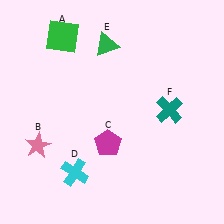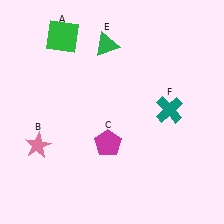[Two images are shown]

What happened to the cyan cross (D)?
The cyan cross (D) was removed in Image 2. It was in the bottom-left area of Image 1.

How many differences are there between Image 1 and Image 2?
There is 1 difference between the two images.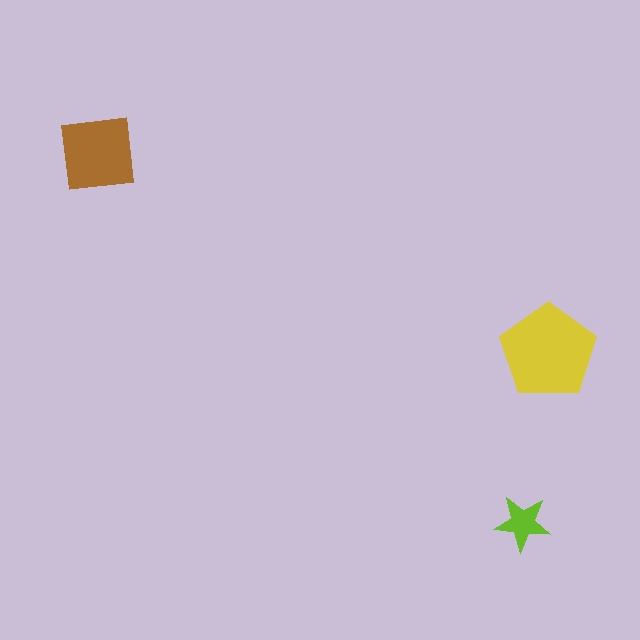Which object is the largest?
The yellow pentagon.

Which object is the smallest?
The lime star.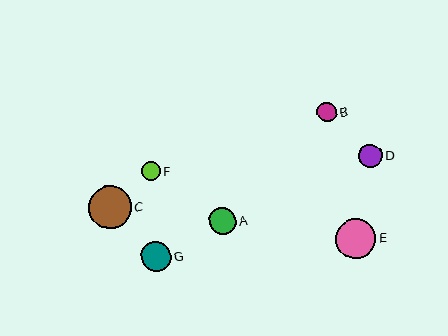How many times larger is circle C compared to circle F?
Circle C is approximately 2.2 times the size of circle F.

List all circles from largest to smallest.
From largest to smallest: C, E, G, A, D, B, F.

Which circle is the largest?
Circle C is the largest with a size of approximately 42 pixels.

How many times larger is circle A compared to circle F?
Circle A is approximately 1.4 times the size of circle F.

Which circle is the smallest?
Circle F is the smallest with a size of approximately 19 pixels.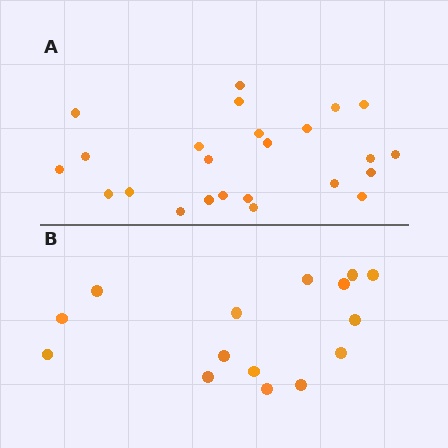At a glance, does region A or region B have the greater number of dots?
Region A (the top region) has more dots.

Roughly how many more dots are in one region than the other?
Region A has roughly 8 or so more dots than region B.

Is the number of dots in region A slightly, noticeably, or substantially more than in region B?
Region A has substantially more. The ratio is roughly 1.6 to 1.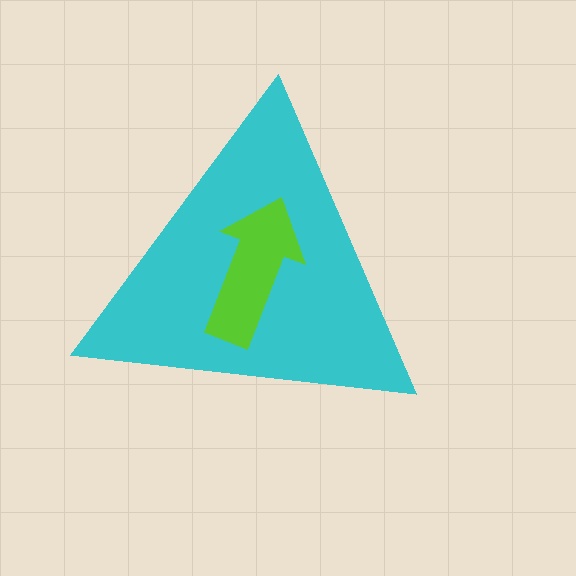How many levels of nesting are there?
2.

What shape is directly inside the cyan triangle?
The lime arrow.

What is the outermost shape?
The cyan triangle.